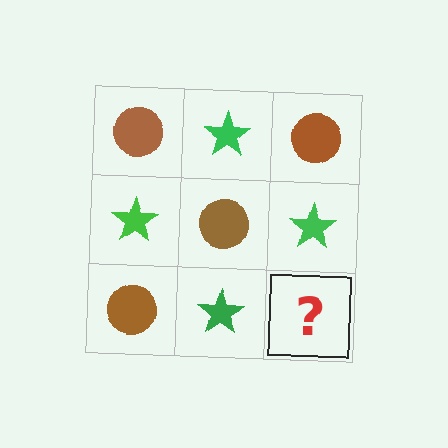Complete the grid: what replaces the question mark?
The question mark should be replaced with a brown circle.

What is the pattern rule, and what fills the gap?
The rule is that it alternates brown circle and green star in a checkerboard pattern. The gap should be filled with a brown circle.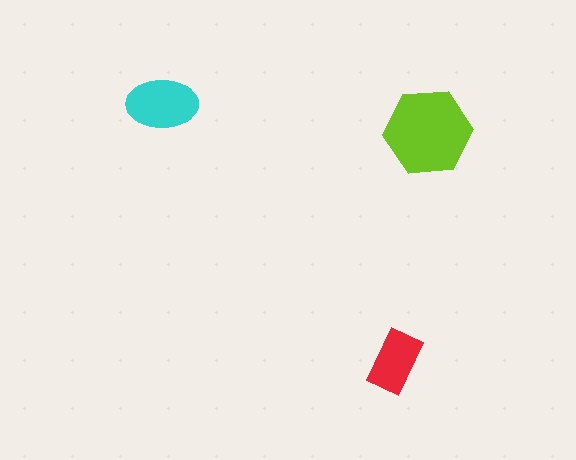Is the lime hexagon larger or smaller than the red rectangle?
Larger.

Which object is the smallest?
The red rectangle.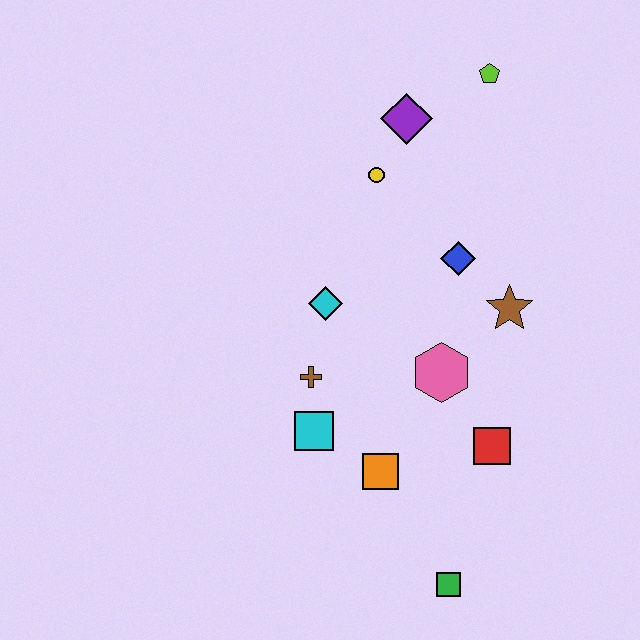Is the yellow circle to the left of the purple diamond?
Yes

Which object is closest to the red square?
The pink hexagon is closest to the red square.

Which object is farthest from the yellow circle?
The green square is farthest from the yellow circle.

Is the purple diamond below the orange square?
No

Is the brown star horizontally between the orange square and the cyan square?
No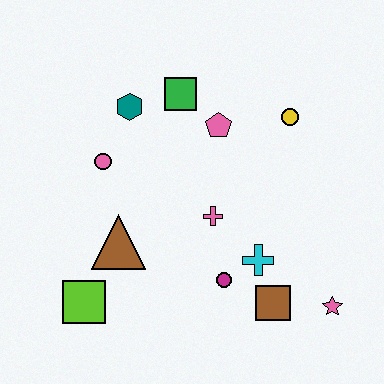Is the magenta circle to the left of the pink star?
Yes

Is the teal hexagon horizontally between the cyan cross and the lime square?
Yes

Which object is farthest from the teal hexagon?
The pink star is farthest from the teal hexagon.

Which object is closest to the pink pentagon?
The green square is closest to the pink pentagon.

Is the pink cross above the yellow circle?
No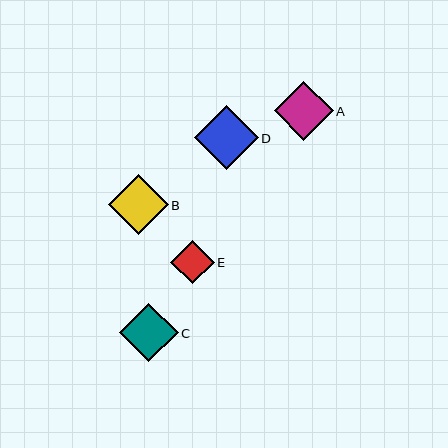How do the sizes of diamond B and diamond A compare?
Diamond B and diamond A are approximately the same size.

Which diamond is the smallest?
Diamond E is the smallest with a size of approximately 43 pixels.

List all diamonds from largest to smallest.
From largest to smallest: D, B, A, C, E.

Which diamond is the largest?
Diamond D is the largest with a size of approximately 64 pixels.